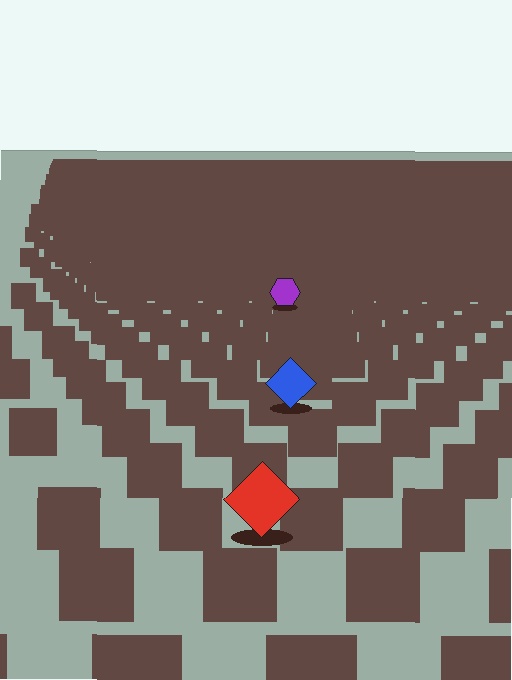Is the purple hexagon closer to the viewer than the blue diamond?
No. The blue diamond is closer — you can tell from the texture gradient: the ground texture is coarser near it.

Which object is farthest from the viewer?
The purple hexagon is farthest from the viewer. It appears smaller and the ground texture around it is denser.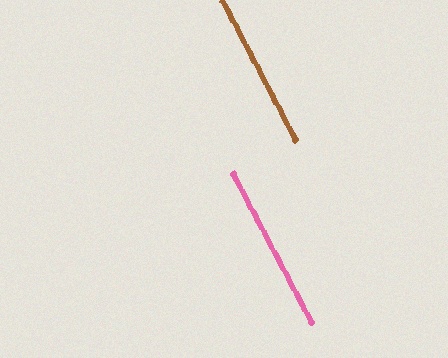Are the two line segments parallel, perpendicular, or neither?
Parallel — their directions differ by only 0.3°.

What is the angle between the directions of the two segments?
Approximately 0 degrees.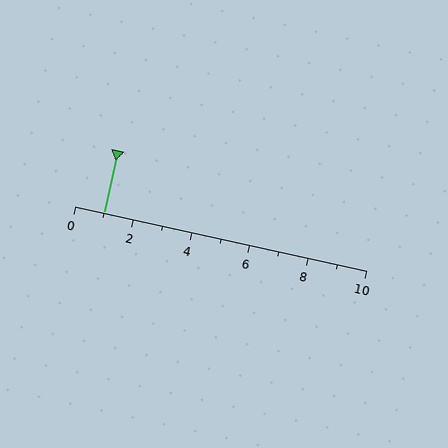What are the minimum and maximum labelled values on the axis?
The axis runs from 0 to 10.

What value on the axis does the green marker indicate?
The marker indicates approximately 1.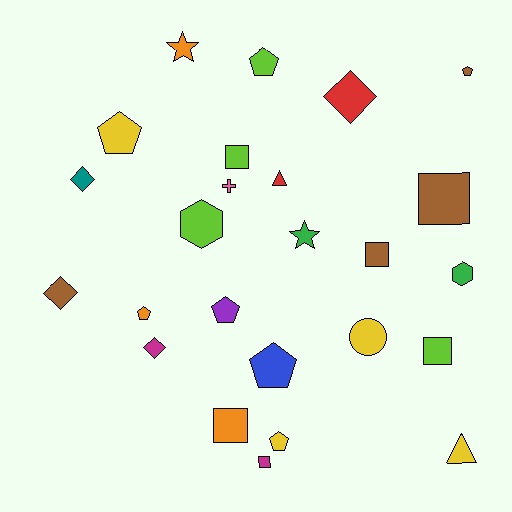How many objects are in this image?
There are 25 objects.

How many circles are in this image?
There is 1 circle.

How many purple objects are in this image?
There is 1 purple object.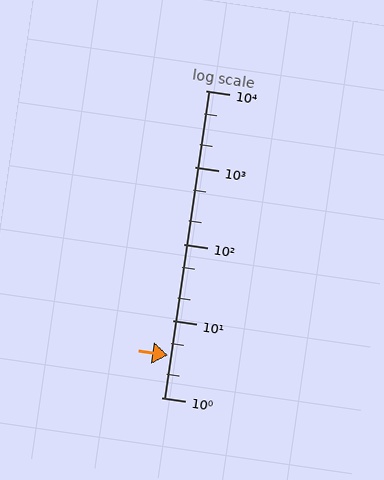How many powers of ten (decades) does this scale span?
The scale spans 4 decades, from 1 to 10000.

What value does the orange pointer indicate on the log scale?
The pointer indicates approximately 3.5.